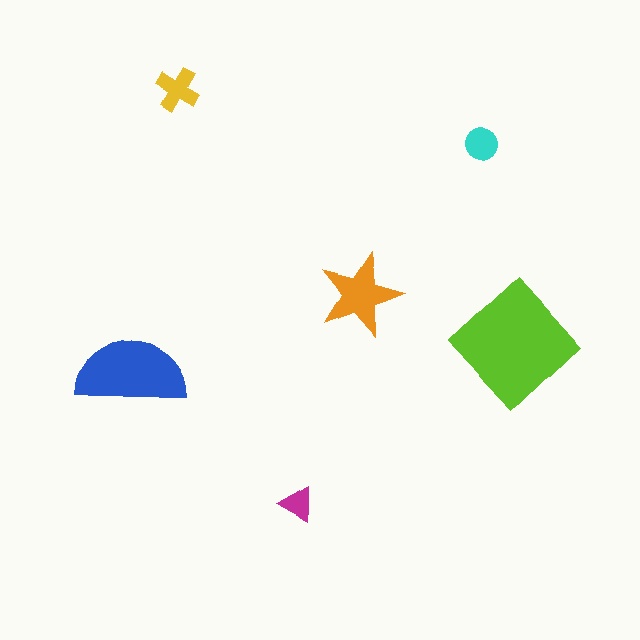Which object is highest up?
The yellow cross is topmost.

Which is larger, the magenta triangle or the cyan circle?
The cyan circle.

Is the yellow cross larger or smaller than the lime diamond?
Smaller.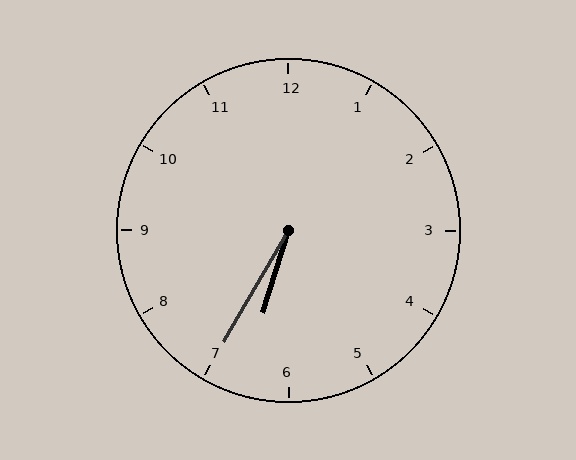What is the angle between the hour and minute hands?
Approximately 12 degrees.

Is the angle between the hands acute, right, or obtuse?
It is acute.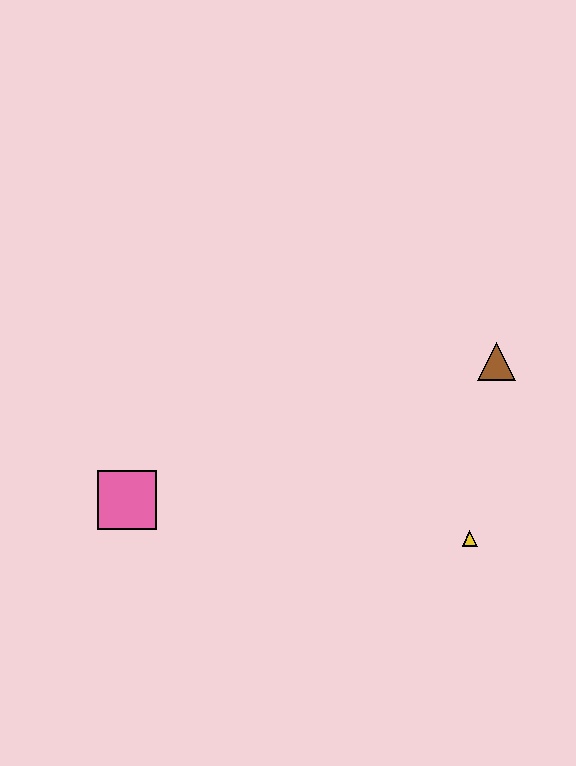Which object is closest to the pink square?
The yellow triangle is closest to the pink square.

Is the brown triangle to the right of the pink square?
Yes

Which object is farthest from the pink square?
The brown triangle is farthest from the pink square.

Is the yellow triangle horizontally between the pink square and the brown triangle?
Yes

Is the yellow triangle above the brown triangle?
No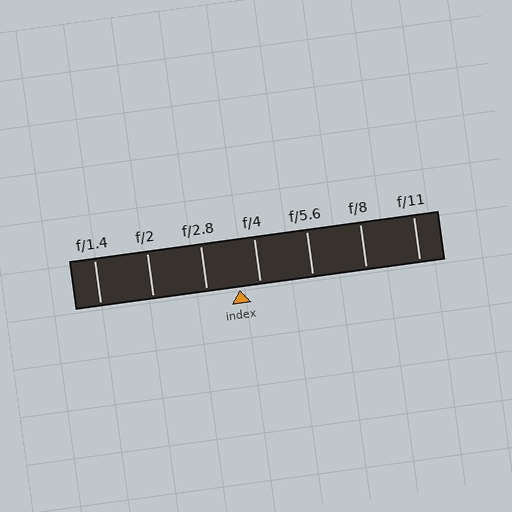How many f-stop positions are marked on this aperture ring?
There are 7 f-stop positions marked.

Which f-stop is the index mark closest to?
The index mark is closest to f/4.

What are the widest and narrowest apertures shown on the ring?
The widest aperture shown is f/1.4 and the narrowest is f/11.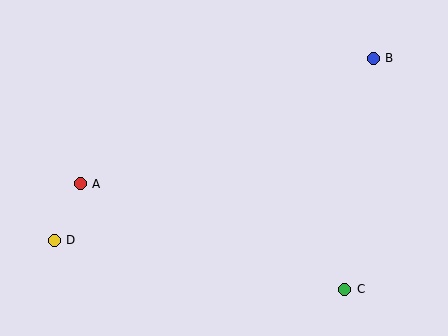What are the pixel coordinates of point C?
Point C is at (345, 289).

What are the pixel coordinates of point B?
Point B is at (373, 58).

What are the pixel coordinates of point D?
Point D is at (54, 240).